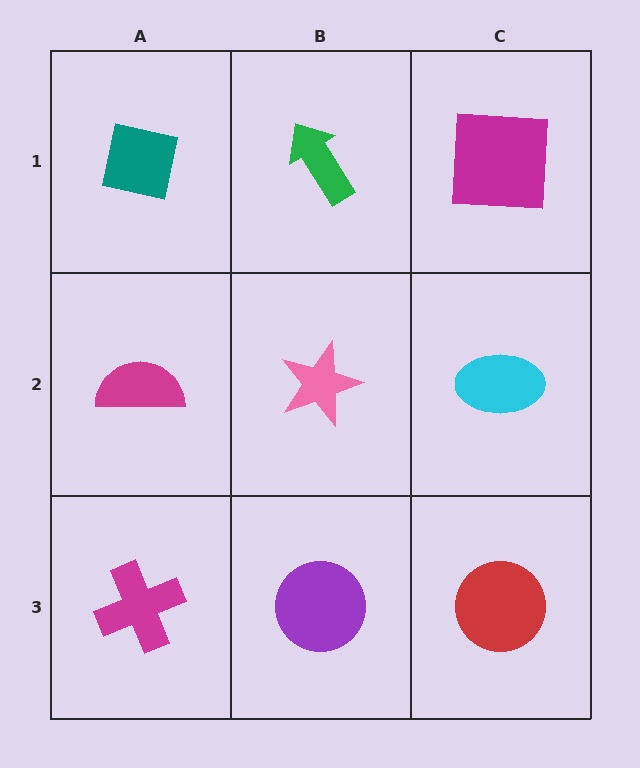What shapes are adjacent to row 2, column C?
A magenta square (row 1, column C), a red circle (row 3, column C), a pink star (row 2, column B).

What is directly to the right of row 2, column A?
A pink star.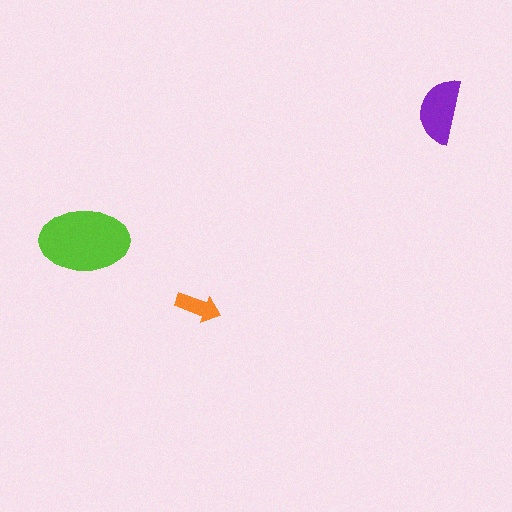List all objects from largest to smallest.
The lime ellipse, the purple semicircle, the orange arrow.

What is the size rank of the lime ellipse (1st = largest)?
1st.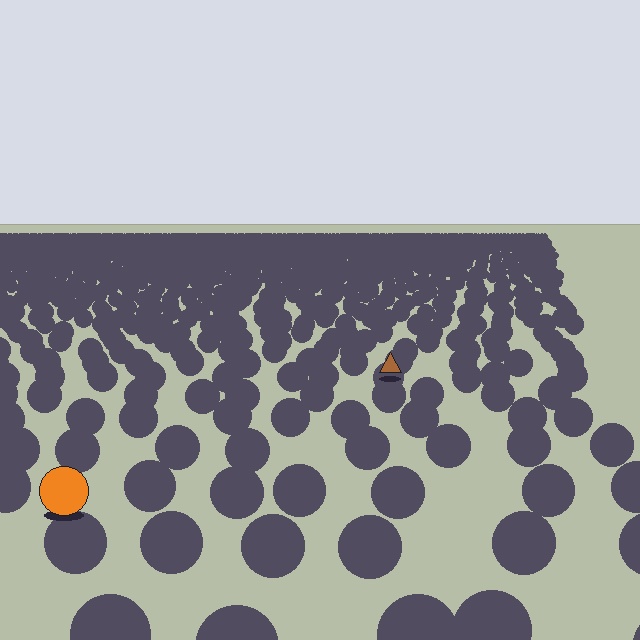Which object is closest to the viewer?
The orange circle is closest. The texture marks near it are larger and more spread out.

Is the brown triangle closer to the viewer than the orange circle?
No. The orange circle is closer — you can tell from the texture gradient: the ground texture is coarser near it.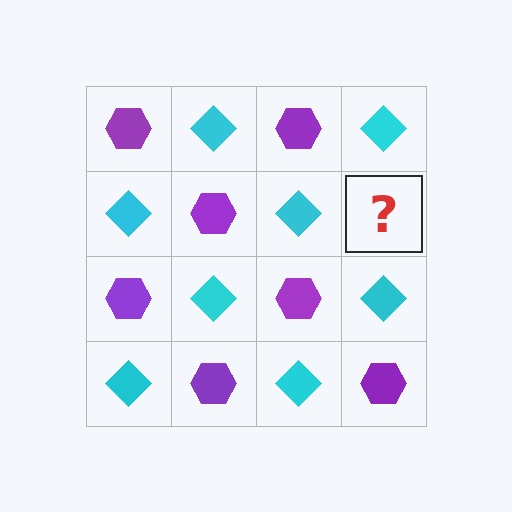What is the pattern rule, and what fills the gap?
The rule is that it alternates purple hexagon and cyan diamond in a checkerboard pattern. The gap should be filled with a purple hexagon.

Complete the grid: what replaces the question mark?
The question mark should be replaced with a purple hexagon.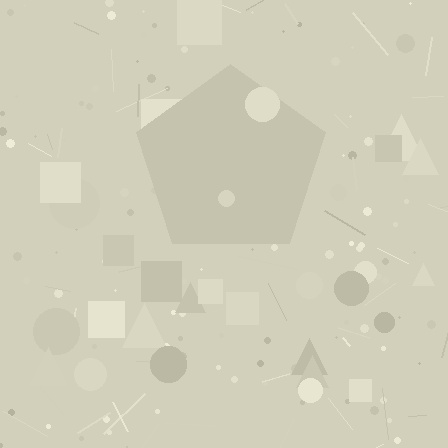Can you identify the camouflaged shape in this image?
The camouflaged shape is a pentagon.